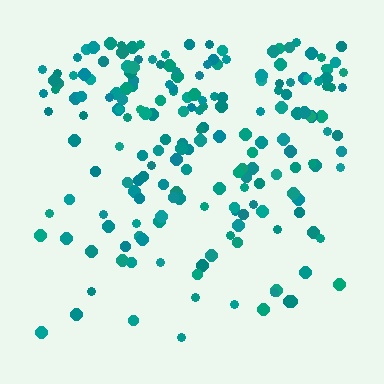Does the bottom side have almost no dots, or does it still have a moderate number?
Still a moderate number, just noticeably fewer than the top.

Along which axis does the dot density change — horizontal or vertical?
Vertical.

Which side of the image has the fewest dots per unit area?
The bottom.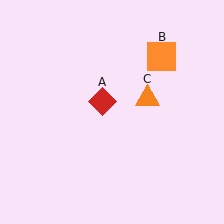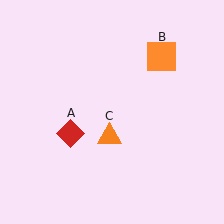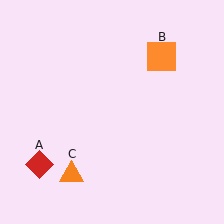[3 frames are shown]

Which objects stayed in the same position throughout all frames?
Orange square (object B) remained stationary.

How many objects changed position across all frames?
2 objects changed position: red diamond (object A), orange triangle (object C).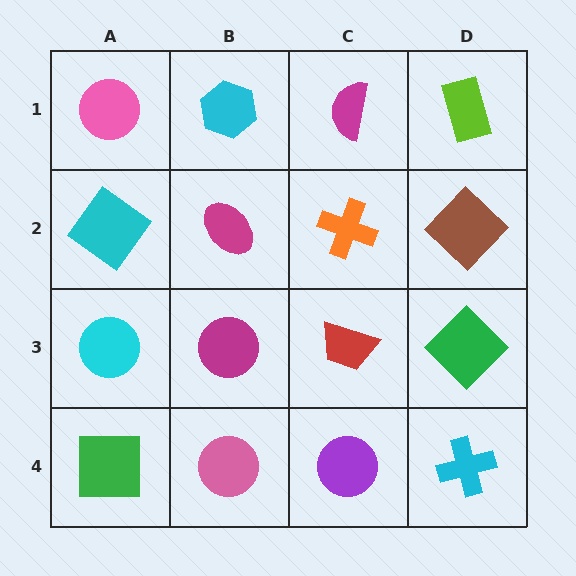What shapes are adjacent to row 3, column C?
An orange cross (row 2, column C), a purple circle (row 4, column C), a magenta circle (row 3, column B), a green diamond (row 3, column D).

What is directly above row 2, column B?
A cyan hexagon.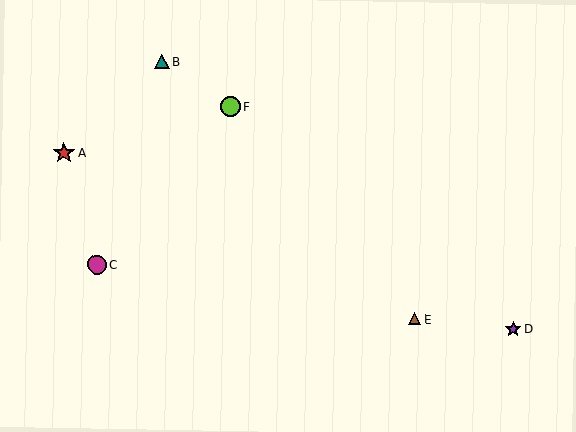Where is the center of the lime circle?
The center of the lime circle is at (230, 107).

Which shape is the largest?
The red star (labeled A) is the largest.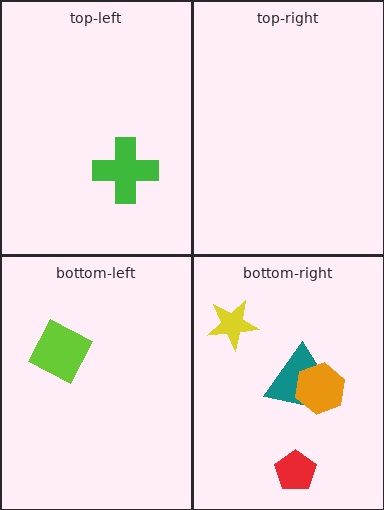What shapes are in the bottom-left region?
The lime square.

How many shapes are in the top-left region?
1.